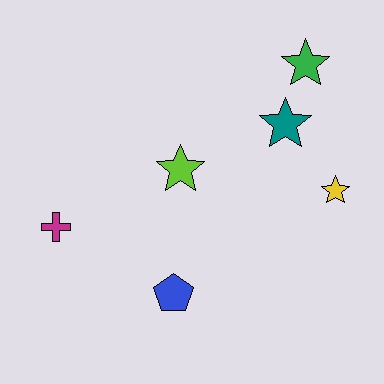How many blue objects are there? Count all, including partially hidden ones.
There is 1 blue object.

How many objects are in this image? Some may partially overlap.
There are 6 objects.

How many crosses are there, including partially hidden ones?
There is 1 cross.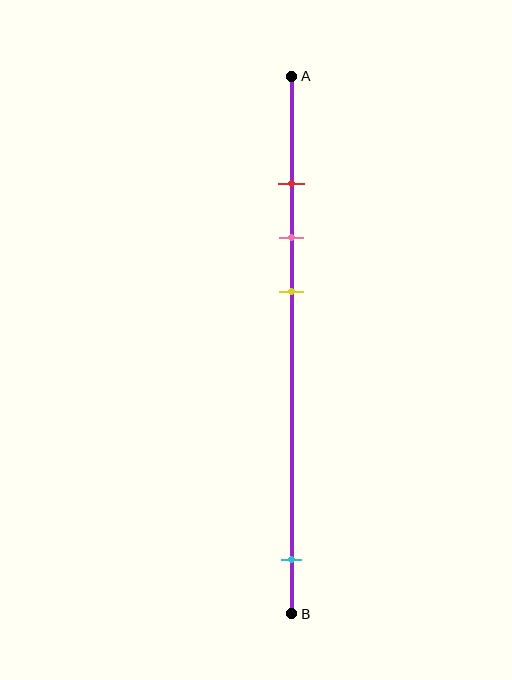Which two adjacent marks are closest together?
The red and pink marks are the closest adjacent pair.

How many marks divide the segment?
There are 4 marks dividing the segment.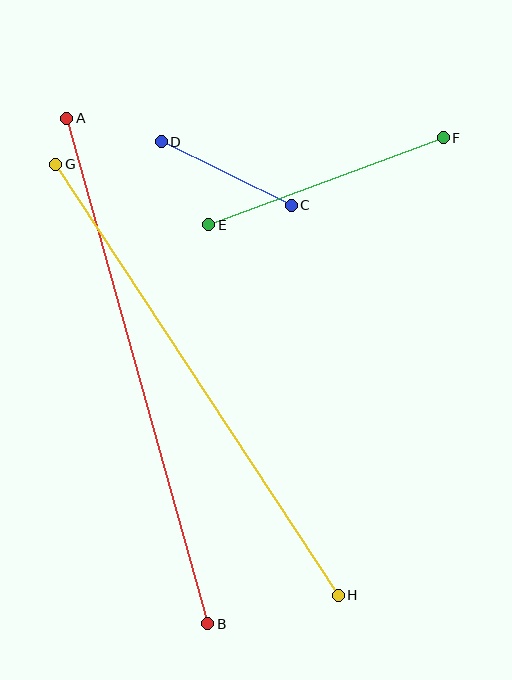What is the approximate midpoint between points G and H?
The midpoint is at approximately (197, 380) pixels.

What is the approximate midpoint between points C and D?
The midpoint is at approximately (226, 173) pixels.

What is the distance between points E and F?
The distance is approximately 250 pixels.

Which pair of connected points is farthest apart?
Points A and B are farthest apart.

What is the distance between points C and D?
The distance is approximately 144 pixels.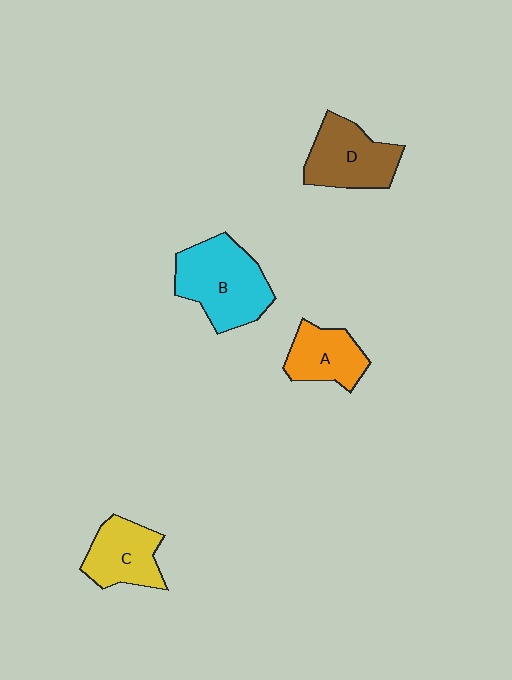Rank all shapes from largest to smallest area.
From largest to smallest: B (cyan), D (brown), C (yellow), A (orange).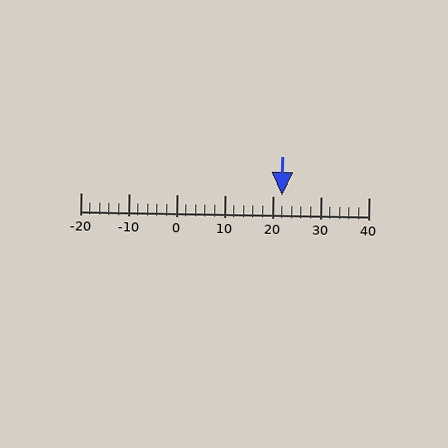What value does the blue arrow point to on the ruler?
The blue arrow points to approximately 22.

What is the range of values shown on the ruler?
The ruler shows values from -20 to 40.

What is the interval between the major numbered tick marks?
The major tick marks are spaced 10 units apart.